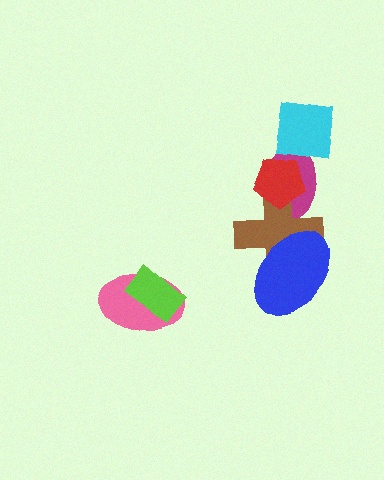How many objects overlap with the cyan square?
1 object overlaps with the cyan square.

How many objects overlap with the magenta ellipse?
3 objects overlap with the magenta ellipse.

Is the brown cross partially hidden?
Yes, it is partially covered by another shape.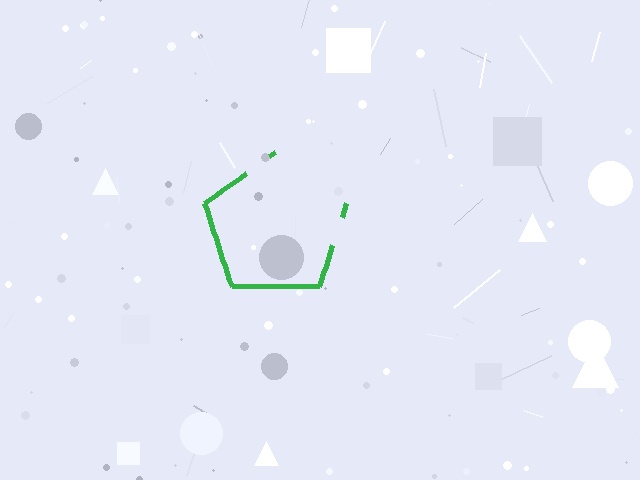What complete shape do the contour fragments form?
The contour fragments form a pentagon.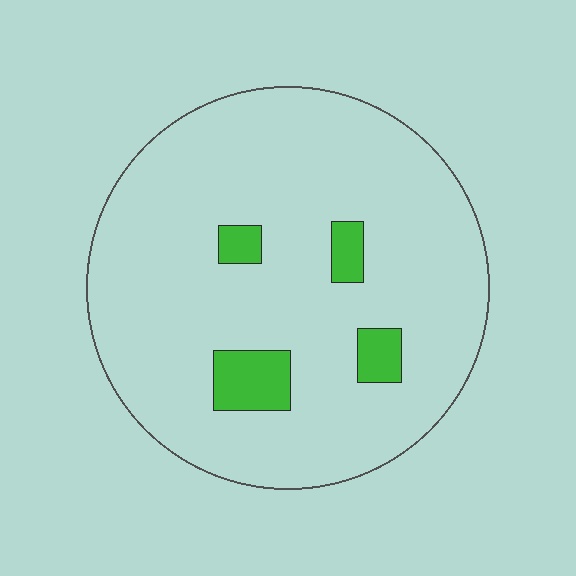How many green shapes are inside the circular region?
4.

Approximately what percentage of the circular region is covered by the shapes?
Approximately 10%.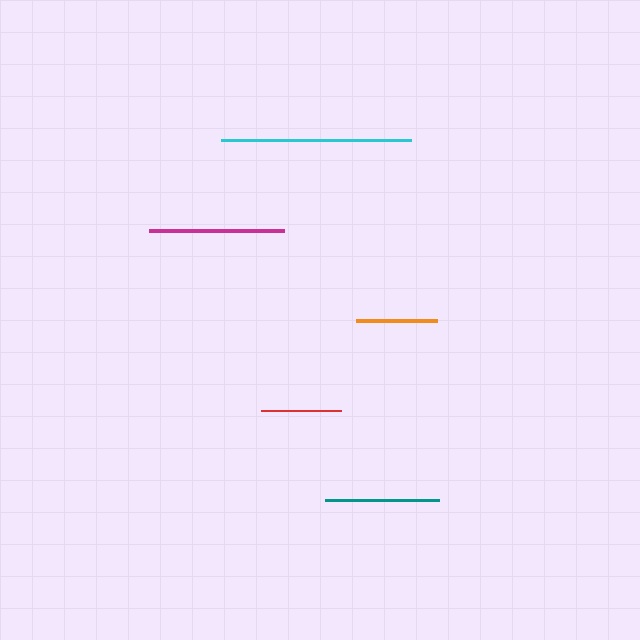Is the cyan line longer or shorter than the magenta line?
The cyan line is longer than the magenta line.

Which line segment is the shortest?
The red line is the shortest at approximately 79 pixels.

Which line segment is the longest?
The cyan line is the longest at approximately 190 pixels.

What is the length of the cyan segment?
The cyan segment is approximately 190 pixels long.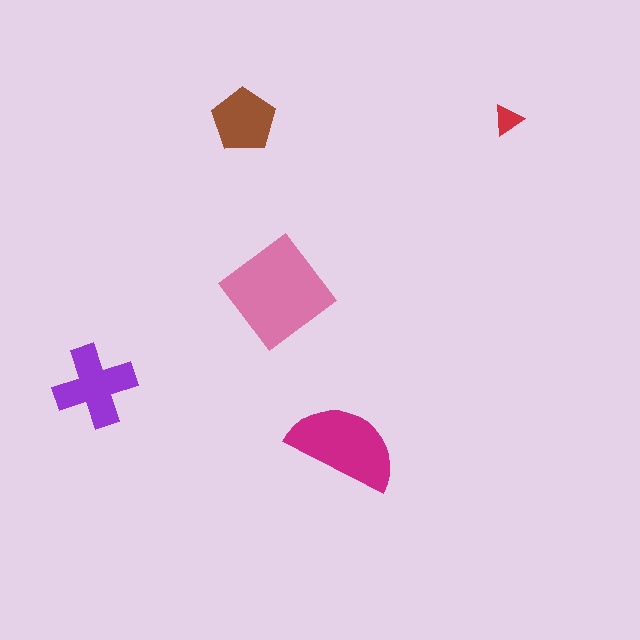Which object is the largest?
The pink diamond.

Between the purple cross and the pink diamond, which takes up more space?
The pink diamond.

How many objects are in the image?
There are 5 objects in the image.